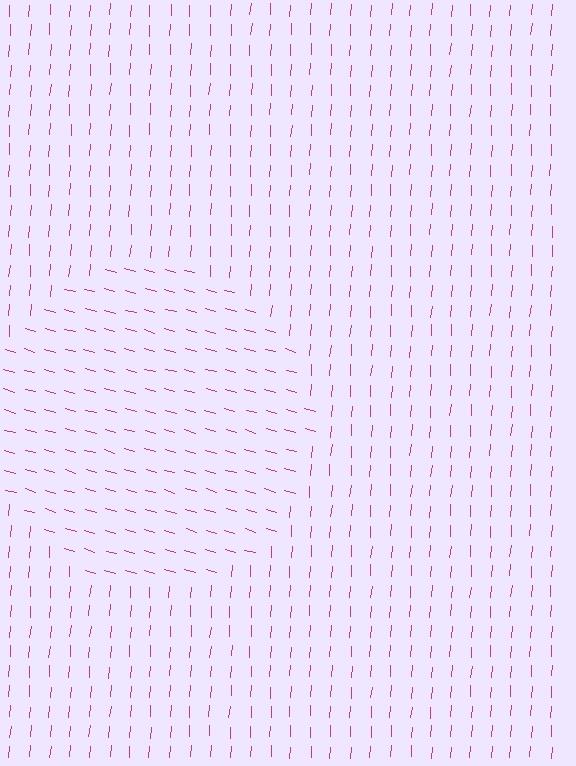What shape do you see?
I see a circle.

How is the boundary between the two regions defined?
The boundary is defined purely by a change in line orientation (approximately 78 degrees difference). All lines are the same color and thickness.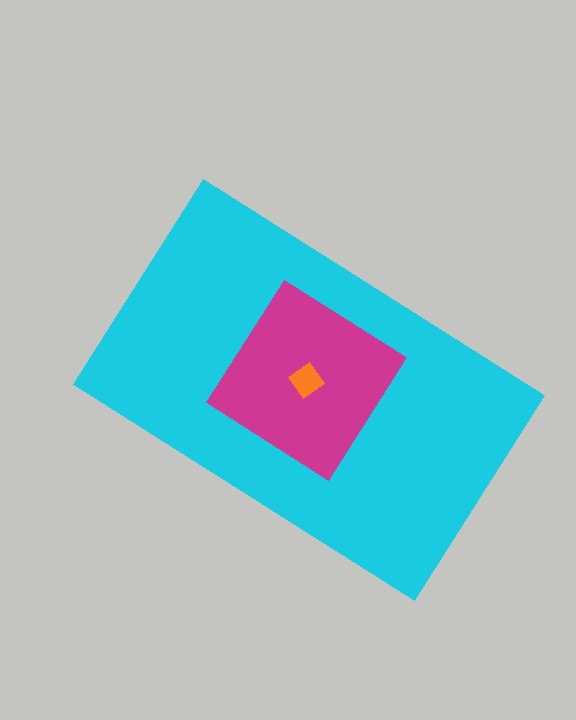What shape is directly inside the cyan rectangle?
The magenta diamond.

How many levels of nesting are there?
3.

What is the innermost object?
The orange diamond.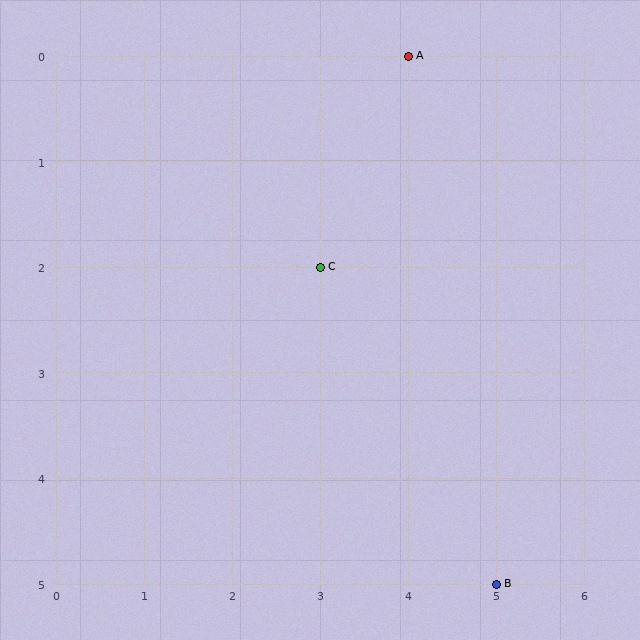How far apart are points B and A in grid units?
Points B and A are 1 column and 5 rows apart (about 5.1 grid units diagonally).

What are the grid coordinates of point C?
Point C is at grid coordinates (3, 2).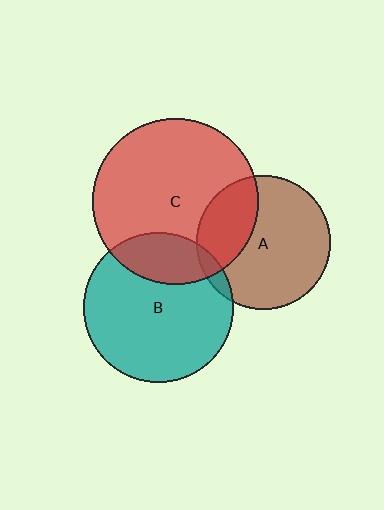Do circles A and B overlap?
Yes.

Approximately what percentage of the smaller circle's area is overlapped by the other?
Approximately 5%.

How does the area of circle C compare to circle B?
Approximately 1.2 times.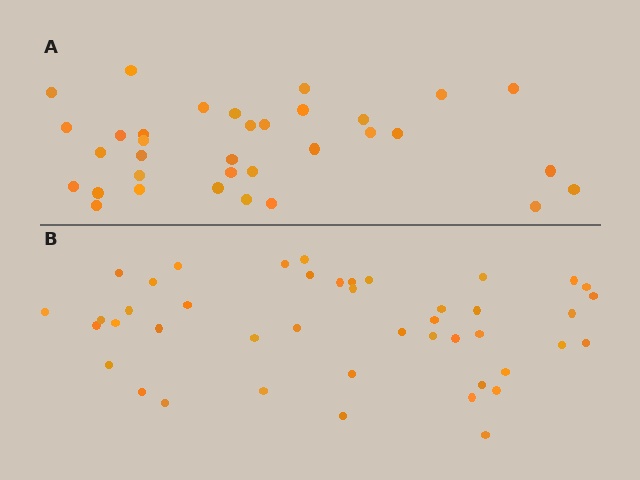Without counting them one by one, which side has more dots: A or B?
Region B (the bottom region) has more dots.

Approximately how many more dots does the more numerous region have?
Region B has roughly 10 or so more dots than region A.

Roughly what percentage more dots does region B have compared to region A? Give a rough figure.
About 30% more.